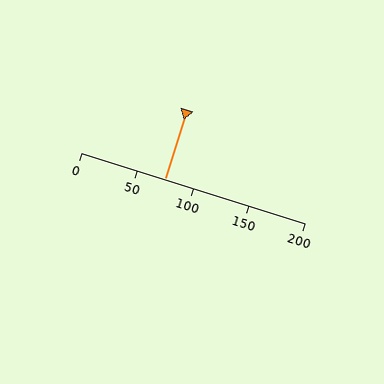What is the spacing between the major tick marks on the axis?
The major ticks are spaced 50 apart.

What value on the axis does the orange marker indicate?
The marker indicates approximately 75.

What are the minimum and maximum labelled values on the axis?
The axis runs from 0 to 200.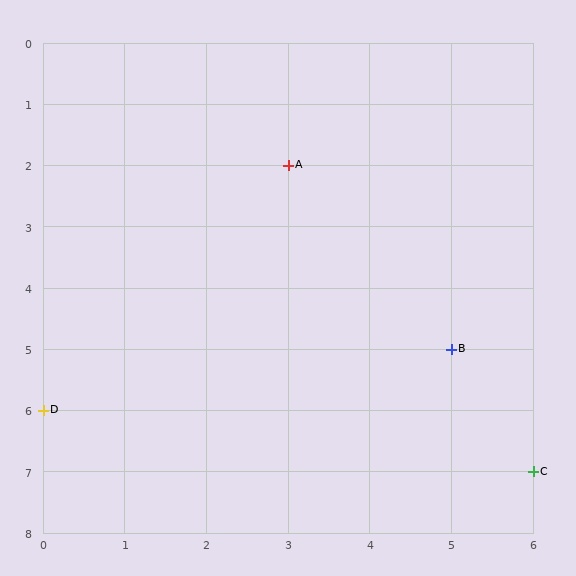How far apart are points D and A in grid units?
Points D and A are 3 columns and 4 rows apart (about 5.0 grid units diagonally).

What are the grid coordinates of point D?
Point D is at grid coordinates (0, 6).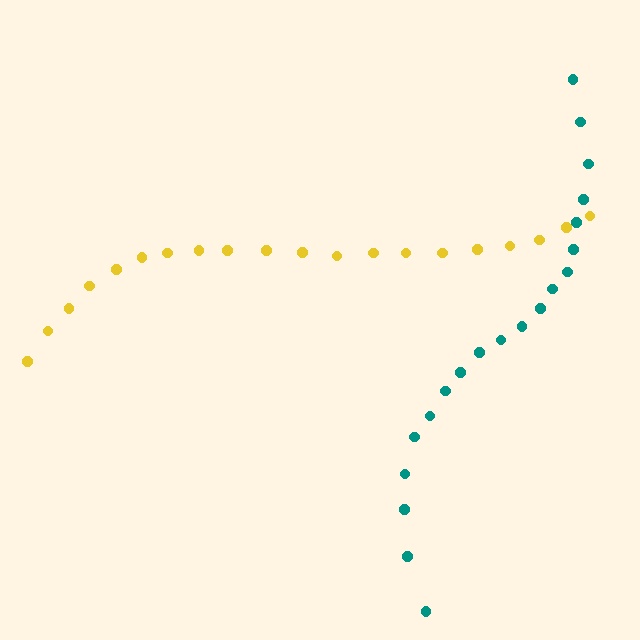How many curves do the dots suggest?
There are 2 distinct paths.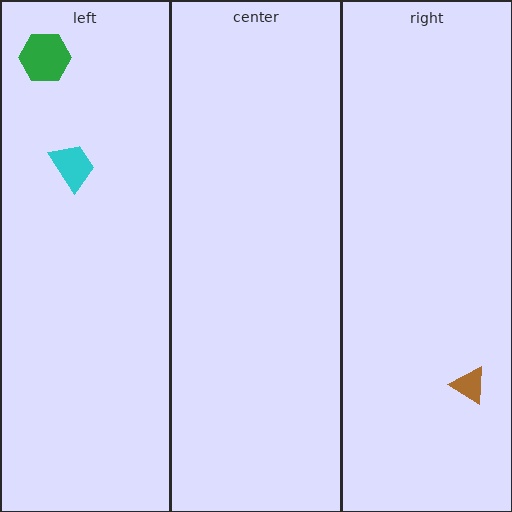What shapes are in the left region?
The green hexagon, the cyan trapezoid.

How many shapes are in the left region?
2.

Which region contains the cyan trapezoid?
The left region.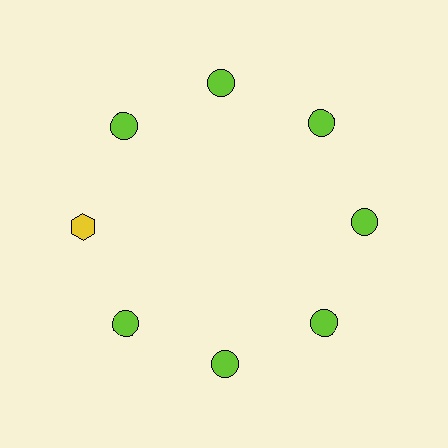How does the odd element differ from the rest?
It differs in both color (yellow instead of lime) and shape (hexagon instead of circle).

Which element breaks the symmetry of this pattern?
The yellow hexagon at roughly the 9 o'clock position breaks the symmetry. All other shapes are lime circles.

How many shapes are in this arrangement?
There are 8 shapes arranged in a ring pattern.